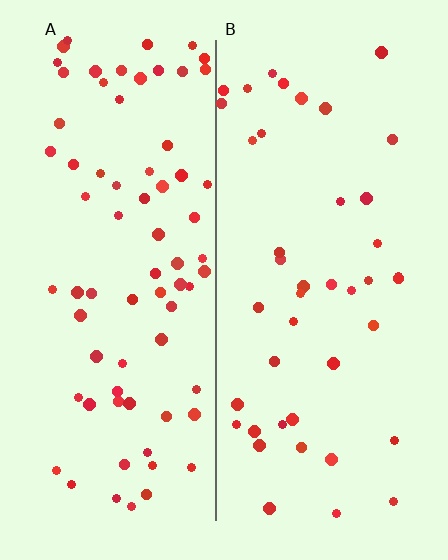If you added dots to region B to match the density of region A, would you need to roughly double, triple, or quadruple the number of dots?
Approximately double.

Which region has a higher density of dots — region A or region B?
A (the left).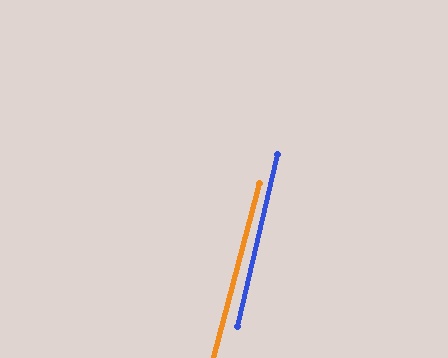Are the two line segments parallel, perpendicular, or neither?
Parallel — their directions differ by only 1.8°.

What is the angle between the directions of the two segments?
Approximately 2 degrees.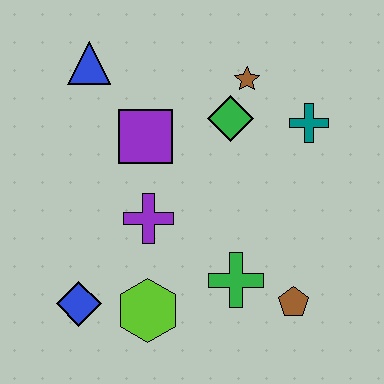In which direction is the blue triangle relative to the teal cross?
The blue triangle is to the left of the teal cross.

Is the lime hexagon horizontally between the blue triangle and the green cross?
Yes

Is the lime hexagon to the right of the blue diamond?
Yes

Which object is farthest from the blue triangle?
The brown pentagon is farthest from the blue triangle.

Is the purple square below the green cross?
No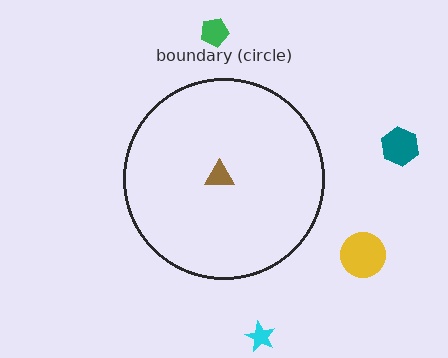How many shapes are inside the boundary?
1 inside, 4 outside.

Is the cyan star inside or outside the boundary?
Outside.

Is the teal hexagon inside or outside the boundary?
Outside.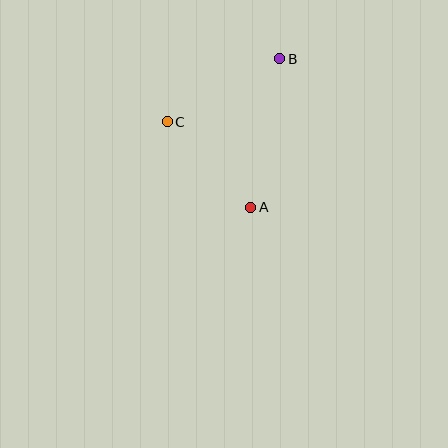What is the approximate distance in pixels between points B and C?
The distance between B and C is approximately 129 pixels.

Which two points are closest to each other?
Points A and C are closest to each other.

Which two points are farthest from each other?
Points A and B are farthest from each other.